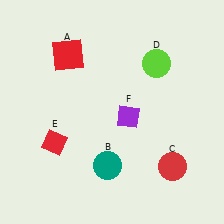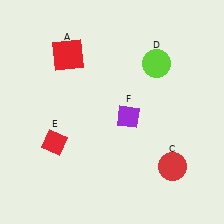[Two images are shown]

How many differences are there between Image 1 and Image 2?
There is 1 difference between the two images.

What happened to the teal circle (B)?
The teal circle (B) was removed in Image 2. It was in the bottom-left area of Image 1.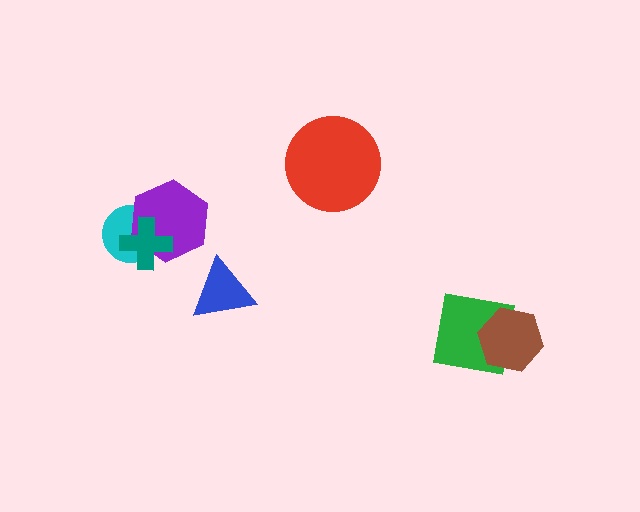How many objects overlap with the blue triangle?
0 objects overlap with the blue triangle.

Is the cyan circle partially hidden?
Yes, it is partially covered by another shape.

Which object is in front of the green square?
The brown hexagon is in front of the green square.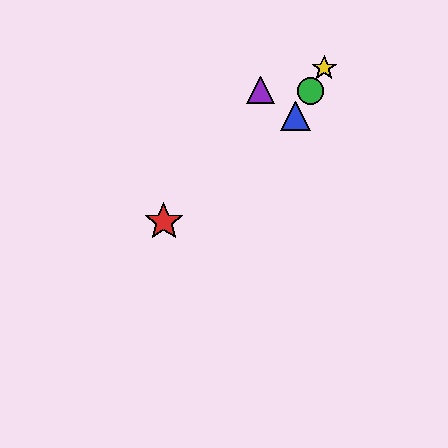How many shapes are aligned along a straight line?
3 shapes (the blue triangle, the green circle, the yellow star) are aligned along a straight line.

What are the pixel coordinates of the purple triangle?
The purple triangle is at (261, 90).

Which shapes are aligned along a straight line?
The blue triangle, the green circle, the yellow star are aligned along a straight line.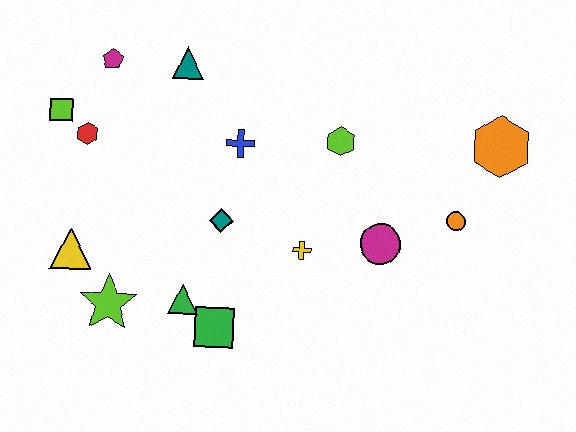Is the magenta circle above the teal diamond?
No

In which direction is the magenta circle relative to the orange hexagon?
The magenta circle is to the left of the orange hexagon.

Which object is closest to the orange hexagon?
The orange circle is closest to the orange hexagon.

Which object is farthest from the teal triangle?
The orange hexagon is farthest from the teal triangle.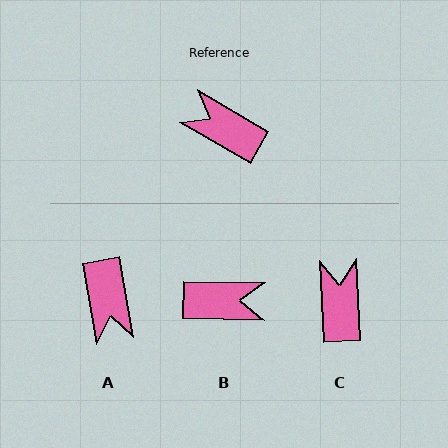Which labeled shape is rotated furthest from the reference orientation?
B, about 151 degrees away.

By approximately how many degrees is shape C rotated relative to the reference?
Approximately 58 degrees clockwise.